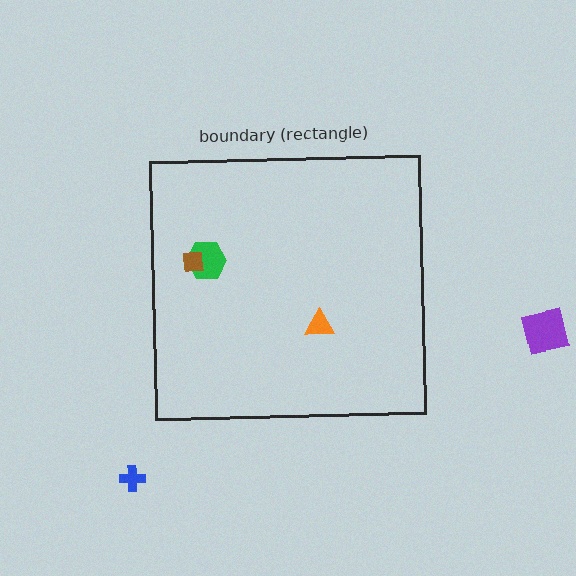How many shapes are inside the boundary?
3 inside, 2 outside.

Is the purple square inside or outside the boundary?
Outside.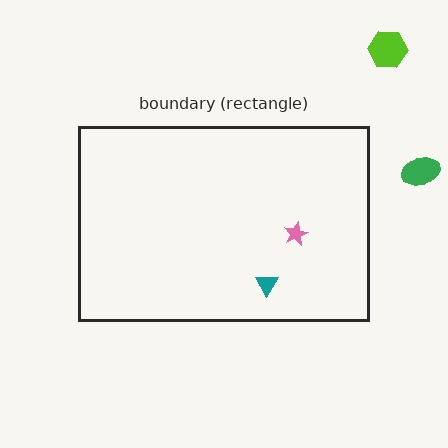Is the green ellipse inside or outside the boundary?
Outside.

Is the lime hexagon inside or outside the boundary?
Outside.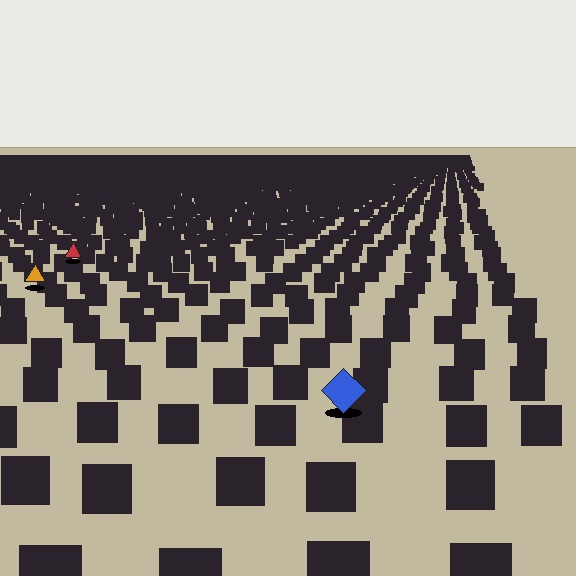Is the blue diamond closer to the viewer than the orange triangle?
Yes. The blue diamond is closer — you can tell from the texture gradient: the ground texture is coarser near it.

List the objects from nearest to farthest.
From nearest to farthest: the blue diamond, the orange triangle, the red triangle.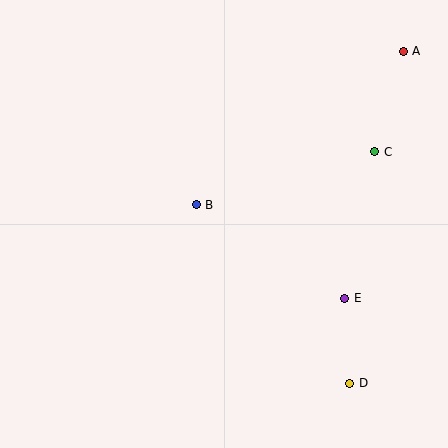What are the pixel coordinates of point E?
Point E is at (345, 298).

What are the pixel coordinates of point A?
Point A is at (403, 51).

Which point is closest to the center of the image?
Point B at (196, 205) is closest to the center.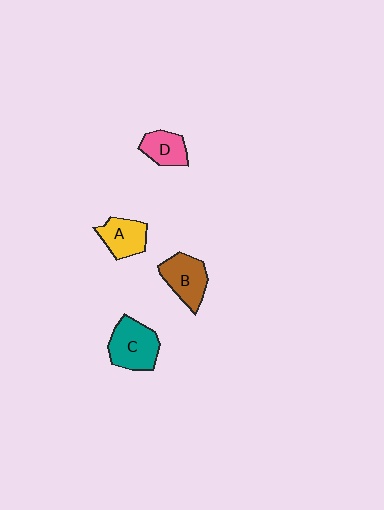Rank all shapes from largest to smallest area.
From largest to smallest: C (teal), B (brown), A (yellow), D (pink).